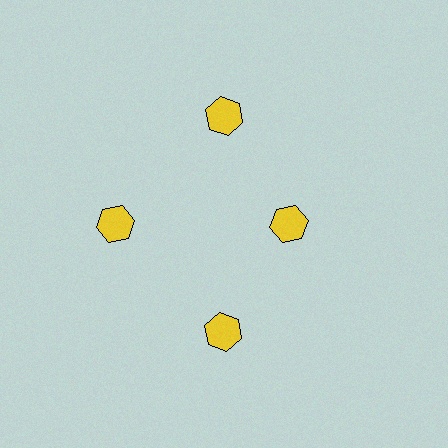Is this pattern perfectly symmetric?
No. The 4 yellow hexagons are arranged in a ring, but one element near the 3 o'clock position is pulled inward toward the center, breaking the 4-fold rotational symmetry.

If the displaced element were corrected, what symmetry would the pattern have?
It would have 4-fold rotational symmetry — the pattern would map onto itself every 90 degrees.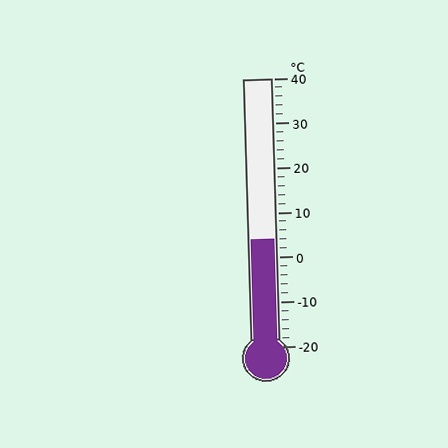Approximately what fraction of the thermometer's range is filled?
The thermometer is filled to approximately 40% of its range.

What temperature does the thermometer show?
The thermometer shows approximately 4°C.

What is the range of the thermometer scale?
The thermometer scale ranges from -20°C to 40°C.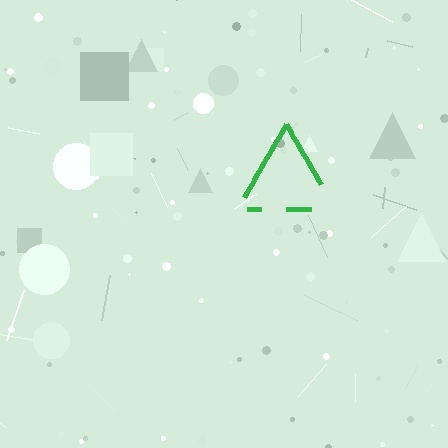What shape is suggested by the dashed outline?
The dashed outline suggests a triangle.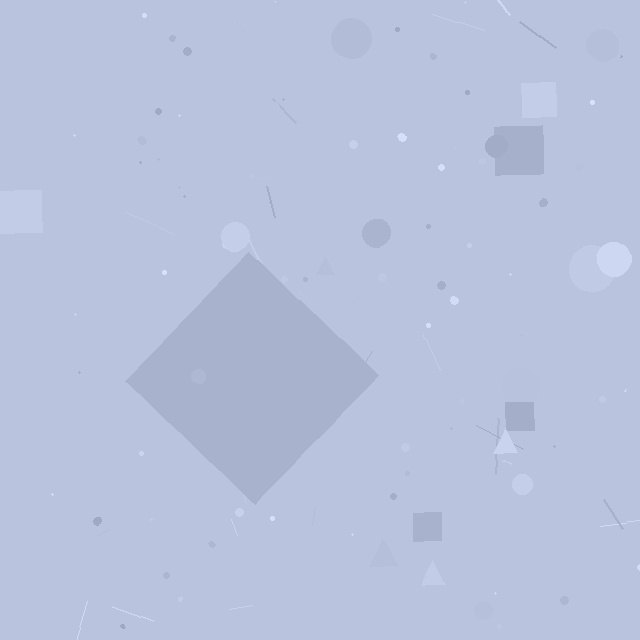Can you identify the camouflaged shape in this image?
The camouflaged shape is a diamond.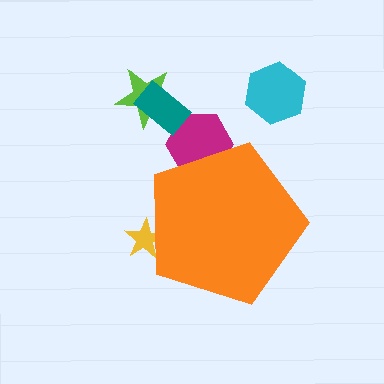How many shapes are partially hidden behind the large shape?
2 shapes are partially hidden.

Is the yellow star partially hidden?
Yes, the yellow star is partially hidden behind the orange pentagon.